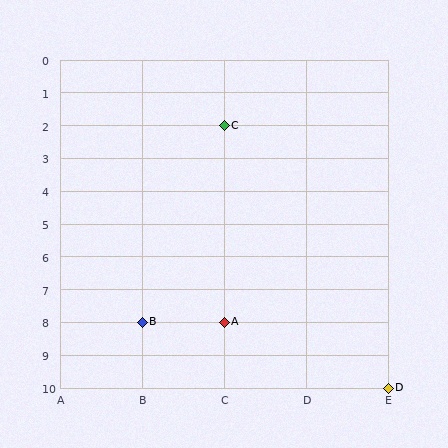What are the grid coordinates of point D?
Point D is at grid coordinates (E, 10).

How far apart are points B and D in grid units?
Points B and D are 3 columns and 2 rows apart (about 3.6 grid units diagonally).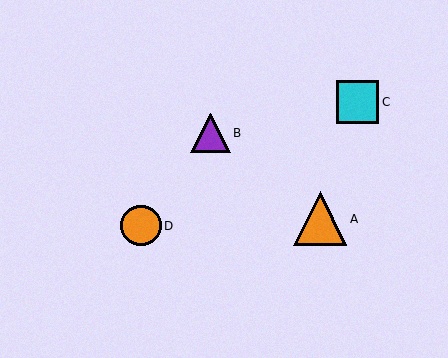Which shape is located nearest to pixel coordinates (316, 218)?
The orange triangle (labeled A) at (320, 219) is nearest to that location.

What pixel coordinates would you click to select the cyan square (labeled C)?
Click at (358, 102) to select the cyan square C.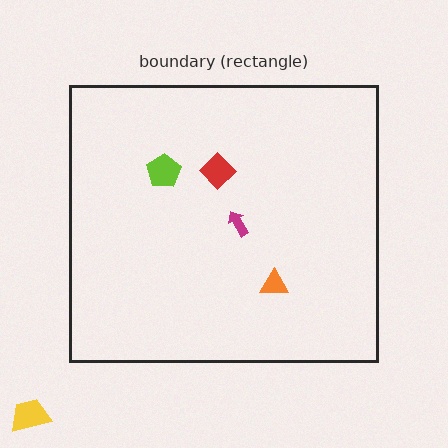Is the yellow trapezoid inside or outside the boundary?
Outside.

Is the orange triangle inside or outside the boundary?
Inside.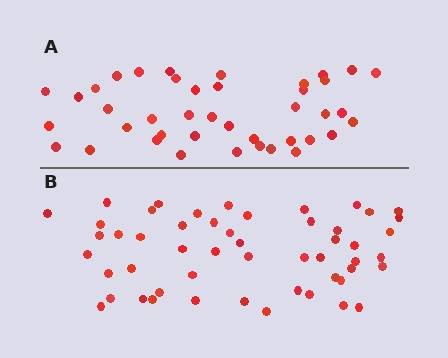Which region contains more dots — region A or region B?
Region B (the bottom region) has more dots.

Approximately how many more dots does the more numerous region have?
Region B has roughly 12 or so more dots than region A.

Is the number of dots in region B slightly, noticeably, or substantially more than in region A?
Region B has noticeably more, but not dramatically so. The ratio is roughly 1.3 to 1.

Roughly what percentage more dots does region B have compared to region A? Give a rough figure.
About 25% more.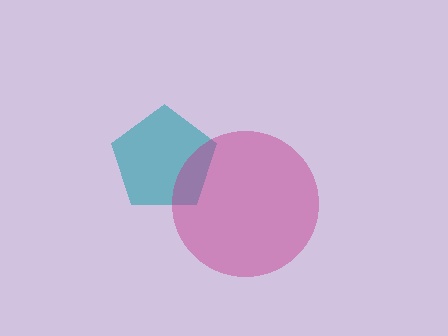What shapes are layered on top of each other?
The layered shapes are: a teal pentagon, a magenta circle.